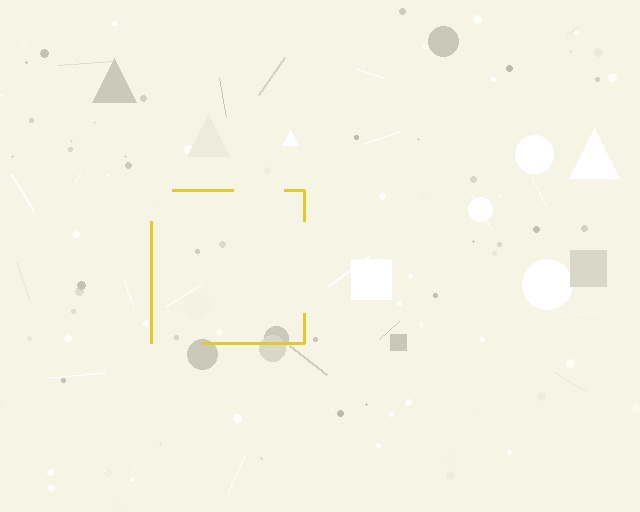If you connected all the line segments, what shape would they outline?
They would outline a square.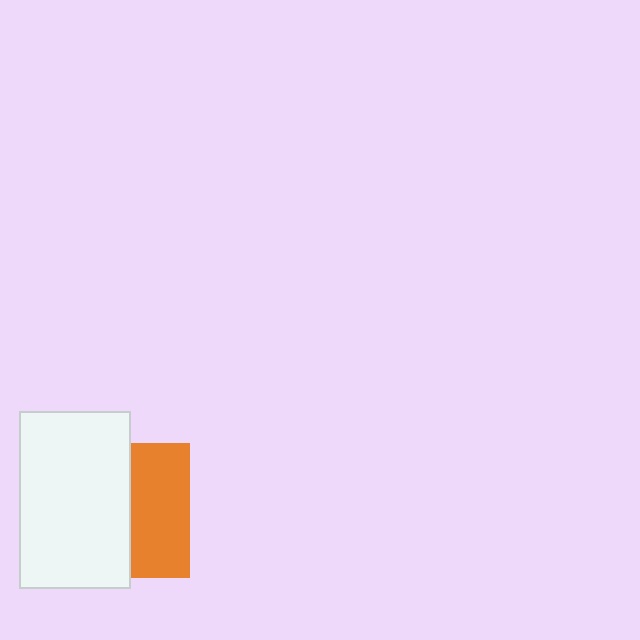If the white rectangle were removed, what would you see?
You would see the complete orange square.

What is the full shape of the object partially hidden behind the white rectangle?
The partially hidden object is an orange square.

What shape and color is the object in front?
The object in front is a white rectangle.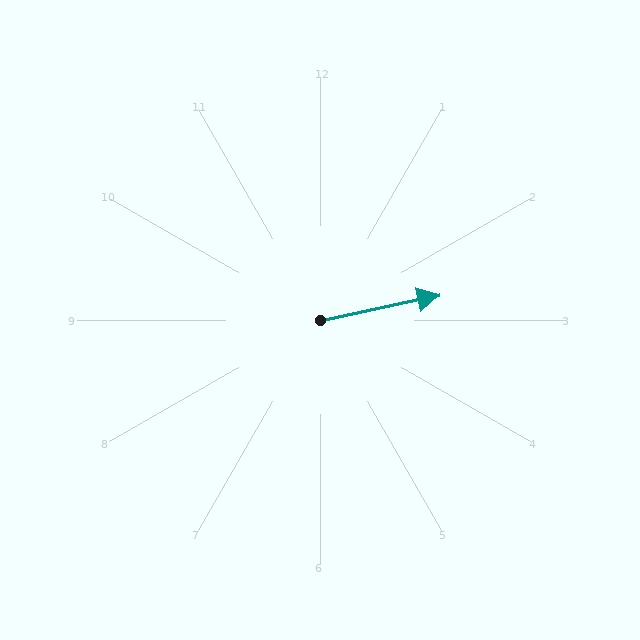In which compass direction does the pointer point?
East.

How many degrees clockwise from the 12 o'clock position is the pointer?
Approximately 78 degrees.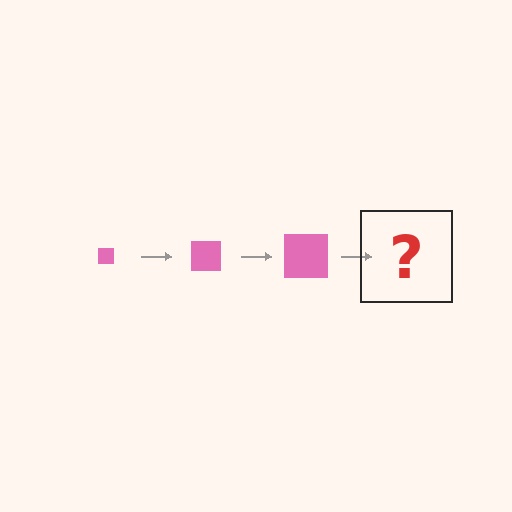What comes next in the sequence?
The next element should be a pink square, larger than the previous one.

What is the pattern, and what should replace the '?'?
The pattern is that the square gets progressively larger each step. The '?' should be a pink square, larger than the previous one.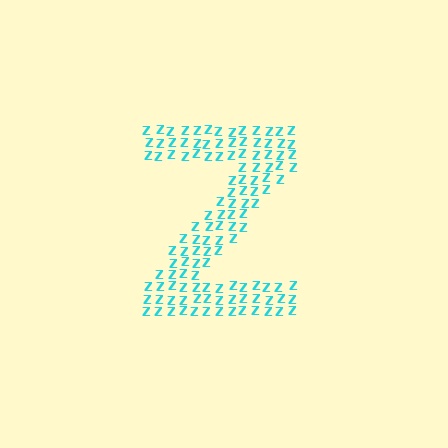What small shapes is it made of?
It is made of small letter Z's.